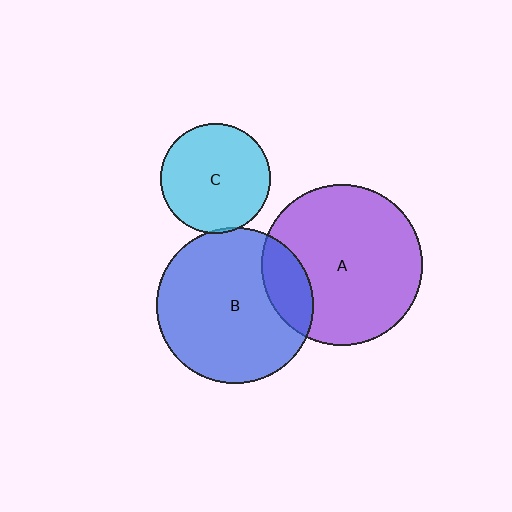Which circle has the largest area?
Circle A (purple).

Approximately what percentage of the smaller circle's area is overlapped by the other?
Approximately 5%.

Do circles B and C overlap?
Yes.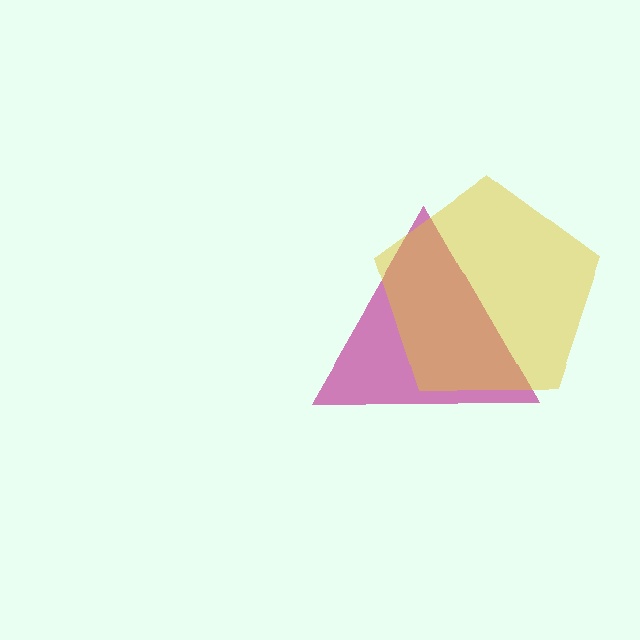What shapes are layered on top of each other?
The layered shapes are: a magenta triangle, a yellow pentagon.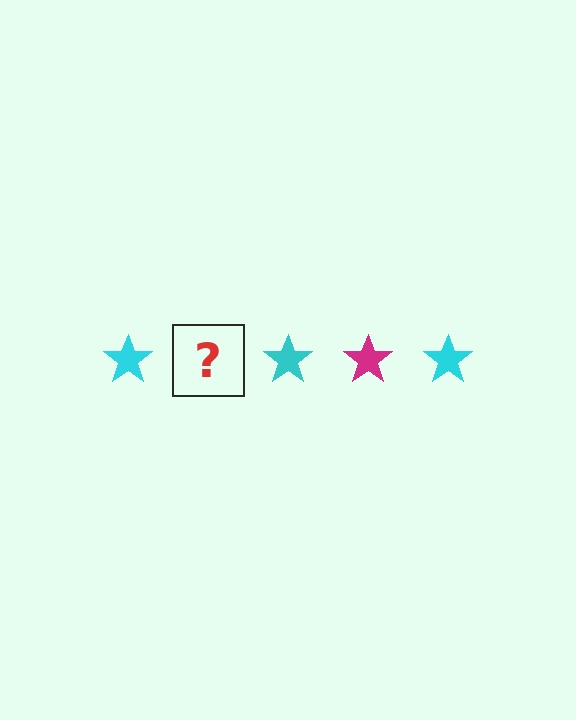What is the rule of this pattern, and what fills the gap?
The rule is that the pattern cycles through cyan, magenta stars. The gap should be filled with a magenta star.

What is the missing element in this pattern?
The missing element is a magenta star.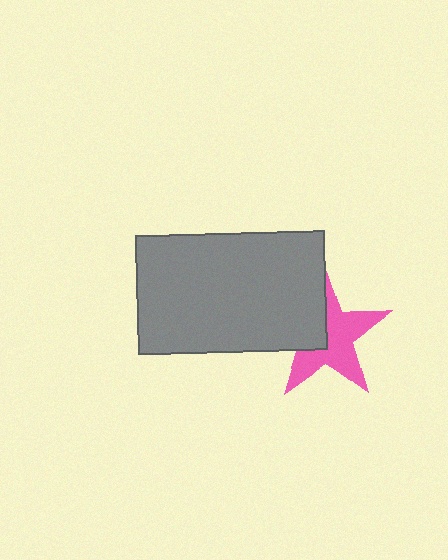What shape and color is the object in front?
The object in front is a gray rectangle.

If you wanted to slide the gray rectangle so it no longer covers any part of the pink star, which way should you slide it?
Slide it left — that is the most direct way to separate the two shapes.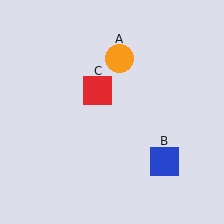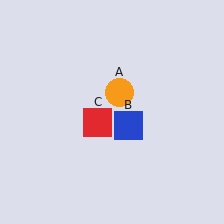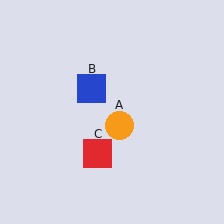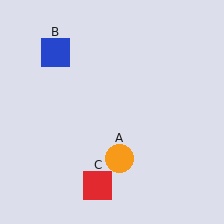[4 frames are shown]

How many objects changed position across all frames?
3 objects changed position: orange circle (object A), blue square (object B), red square (object C).